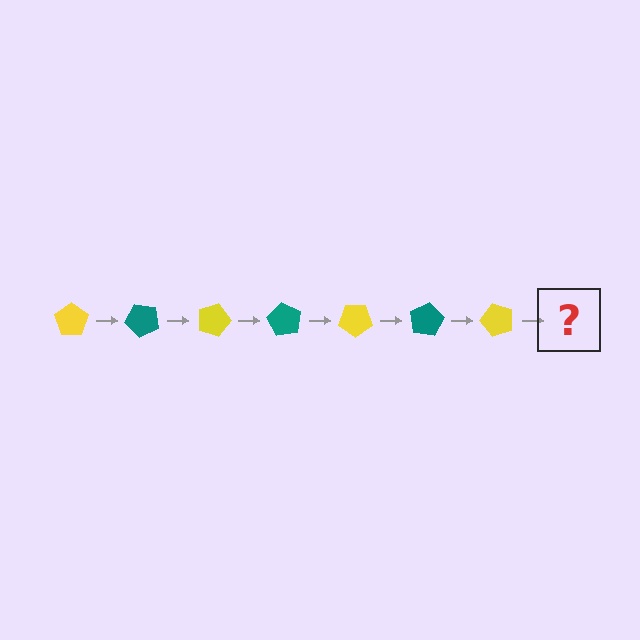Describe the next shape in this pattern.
It should be a teal pentagon, rotated 315 degrees from the start.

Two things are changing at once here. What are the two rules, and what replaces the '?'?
The two rules are that it rotates 45 degrees each step and the color cycles through yellow and teal. The '?' should be a teal pentagon, rotated 315 degrees from the start.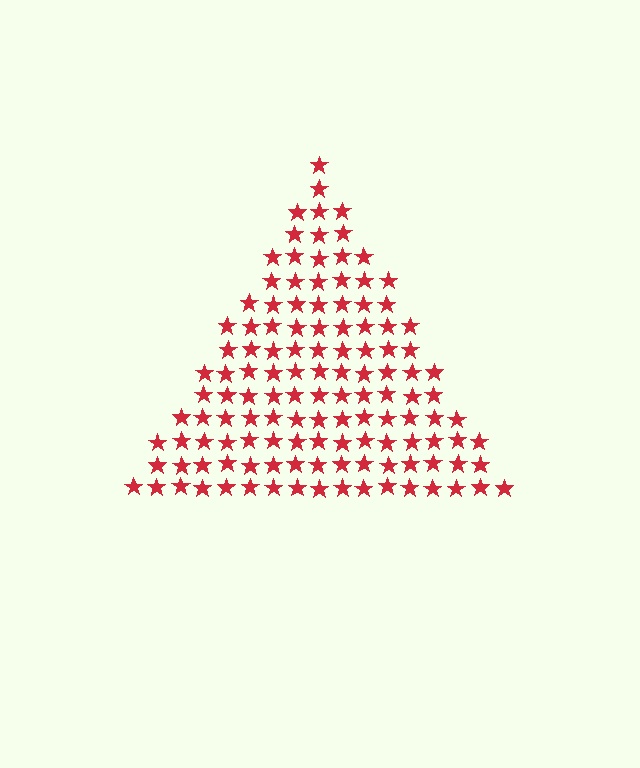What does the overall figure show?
The overall figure shows a triangle.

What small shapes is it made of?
It is made of small stars.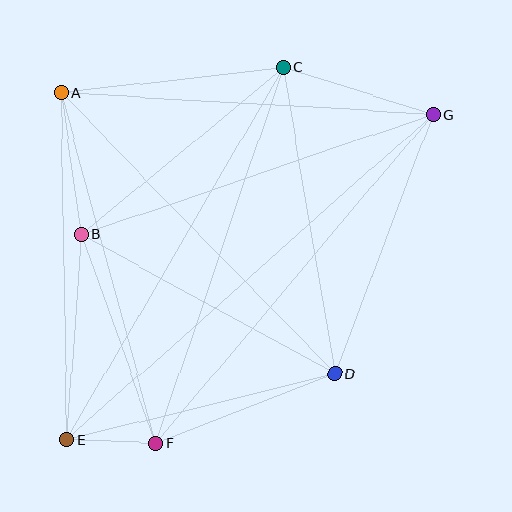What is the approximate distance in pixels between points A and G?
The distance between A and G is approximately 373 pixels.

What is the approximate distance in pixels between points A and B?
The distance between A and B is approximately 143 pixels.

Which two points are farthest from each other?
Points E and G are farthest from each other.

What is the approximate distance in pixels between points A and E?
The distance between A and E is approximately 347 pixels.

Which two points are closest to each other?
Points E and F are closest to each other.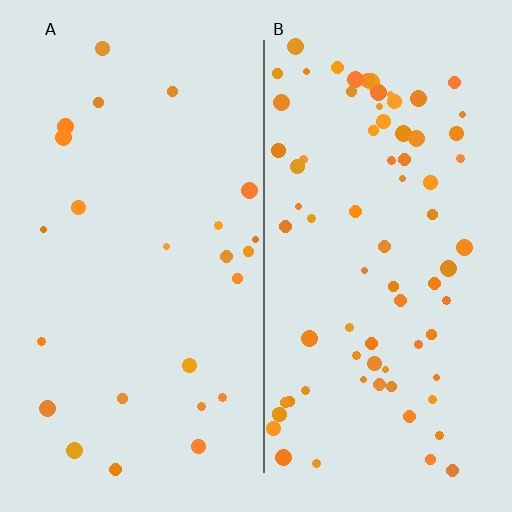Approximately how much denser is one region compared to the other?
Approximately 3.0× — region B over region A.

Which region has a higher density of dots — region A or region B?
B (the right).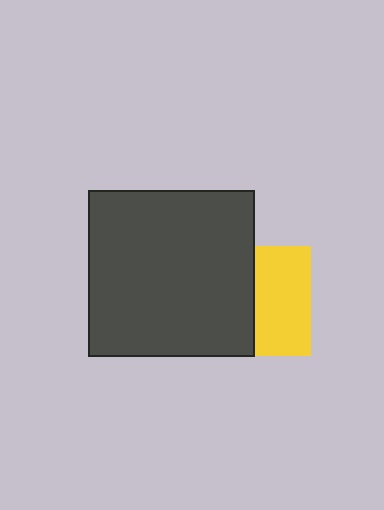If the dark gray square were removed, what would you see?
You would see the complete yellow square.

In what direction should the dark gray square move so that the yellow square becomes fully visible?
The dark gray square should move left. That is the shortest direction to clear the overlap and leave the yellow square fully visible.